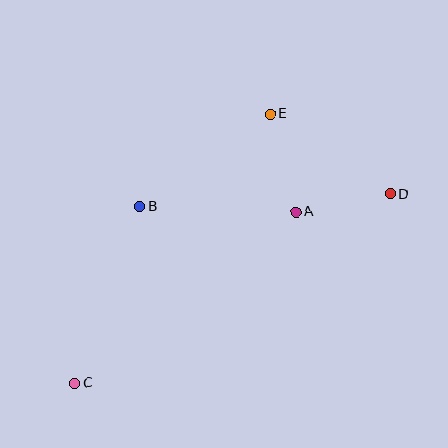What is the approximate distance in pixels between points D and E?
The distance between D and E is approximately 144 pixels.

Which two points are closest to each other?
Points A and D are closest to each other.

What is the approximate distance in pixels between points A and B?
The distance between A and B is approximately 156 pixels.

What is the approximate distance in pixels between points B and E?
The distance between B and E is approximately 160 pixels.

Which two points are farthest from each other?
Points C and D are farthest from each other.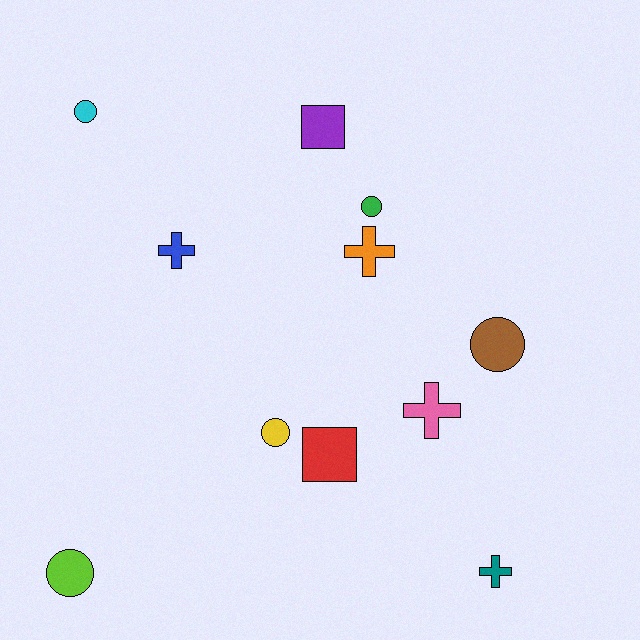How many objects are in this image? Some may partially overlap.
There are 11 objects.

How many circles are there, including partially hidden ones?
There are 5 circles.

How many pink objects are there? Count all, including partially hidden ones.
There is 1 pink object.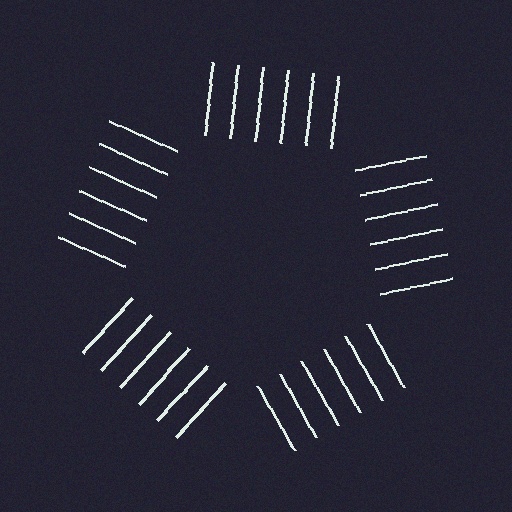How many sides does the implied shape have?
5 sides — the line-ends trace a pentagon.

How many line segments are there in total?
30 — 6 along each of the 5 edges.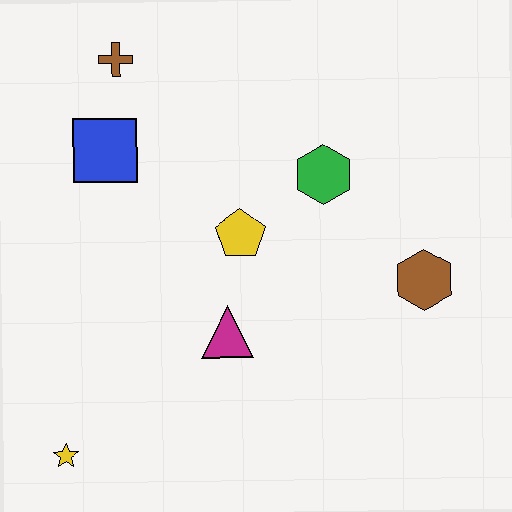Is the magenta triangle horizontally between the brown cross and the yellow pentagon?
Yes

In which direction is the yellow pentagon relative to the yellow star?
The yellow pentagon is above the yellow star.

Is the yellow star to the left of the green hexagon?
Yes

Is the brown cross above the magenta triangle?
Yes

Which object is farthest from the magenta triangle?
The brown cross is farthest from the magenta triangle.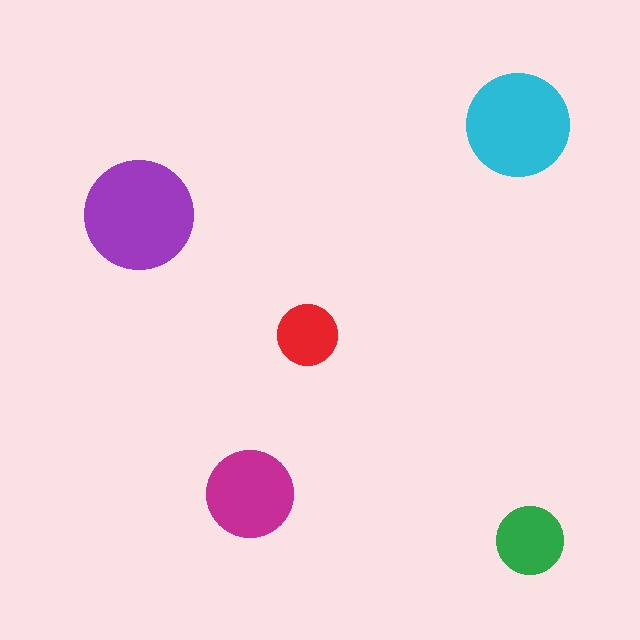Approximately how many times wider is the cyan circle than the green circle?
About 1.5 times wider.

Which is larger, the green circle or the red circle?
The green one.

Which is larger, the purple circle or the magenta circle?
The purple one.